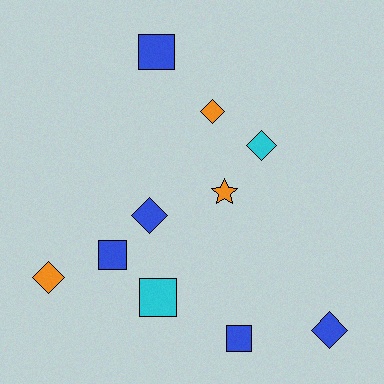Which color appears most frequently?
Blue, with 5 objects.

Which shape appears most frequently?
Diamond, with 5 objects.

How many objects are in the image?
There are 10 objects.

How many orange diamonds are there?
There are 2 orange diamonds.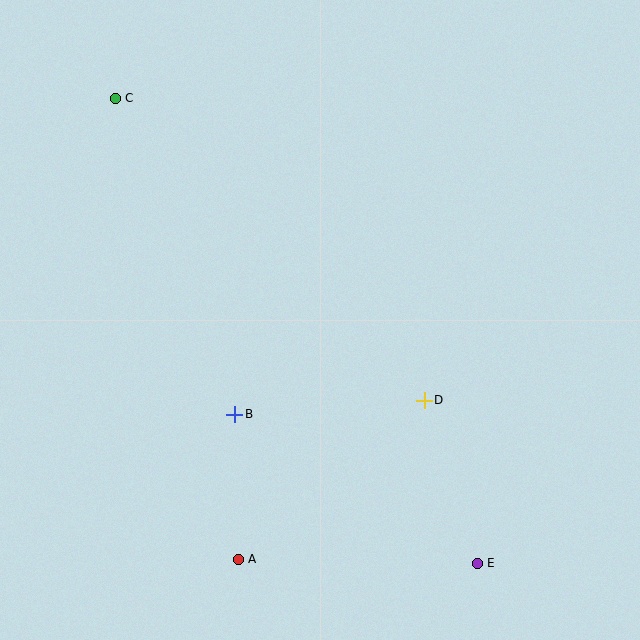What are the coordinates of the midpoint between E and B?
The midpoint between E and B is at (356, 489).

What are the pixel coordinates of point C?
Point C is at (115, 98).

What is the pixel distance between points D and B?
The distance between D and B is 190 pixels.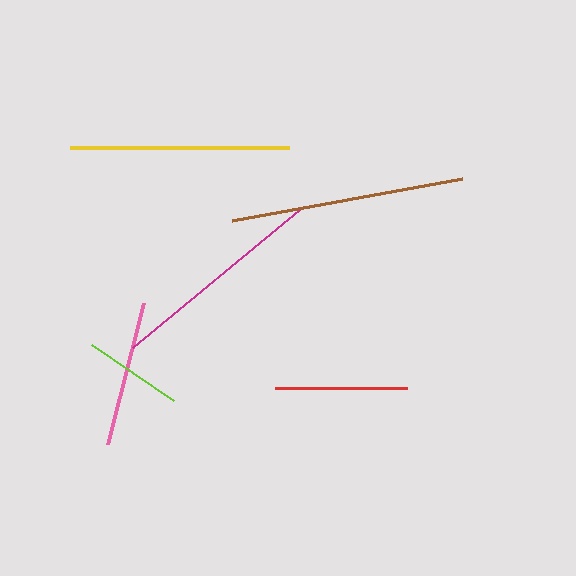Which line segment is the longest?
The brown line is the longest at approximately 233 pixels.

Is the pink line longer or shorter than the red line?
The pink line is longer than the red line.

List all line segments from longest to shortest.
From longest to shortest: brown, yellow, magenta, pink, red, lime.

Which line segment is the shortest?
The lime line is the shortest at approximately 99 pixels.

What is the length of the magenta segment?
The magenta segment is approximately 217 pixels long.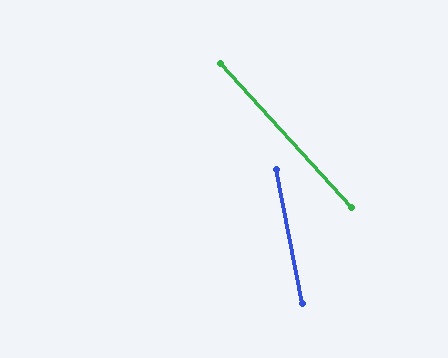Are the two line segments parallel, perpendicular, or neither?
Neither parallel nor perpendicular — they differ by about 31°.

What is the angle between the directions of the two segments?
Approximately 31 degrees.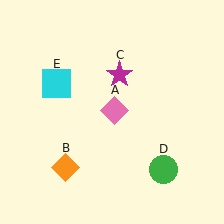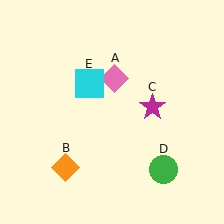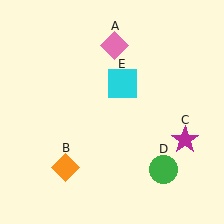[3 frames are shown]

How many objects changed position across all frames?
3 objects changed position: pink diamond (object A), magenta star (object C), cyan square (object E).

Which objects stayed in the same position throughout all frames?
Orange diamond (object B) and green circle (object D) remained stationary.